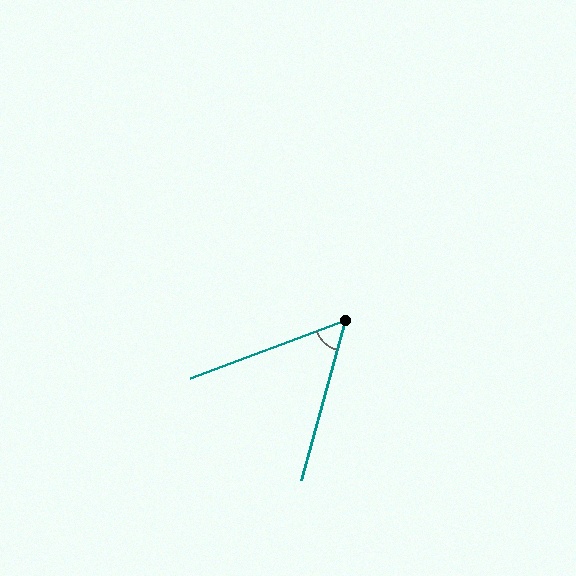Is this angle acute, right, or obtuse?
It is acute.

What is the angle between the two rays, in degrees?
Approximately 54 degrees.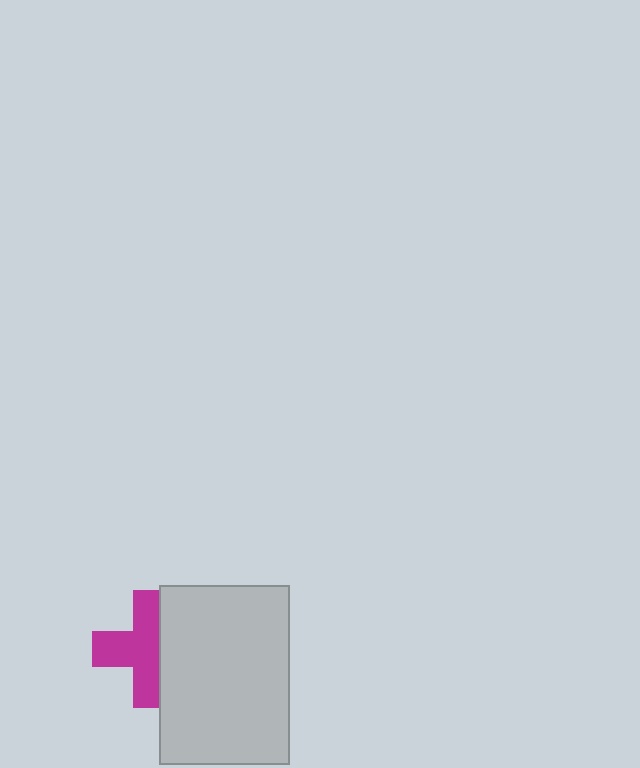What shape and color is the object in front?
The object in front is a light gray rectangle.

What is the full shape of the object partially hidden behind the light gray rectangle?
The partially hidden object is a magenta cross.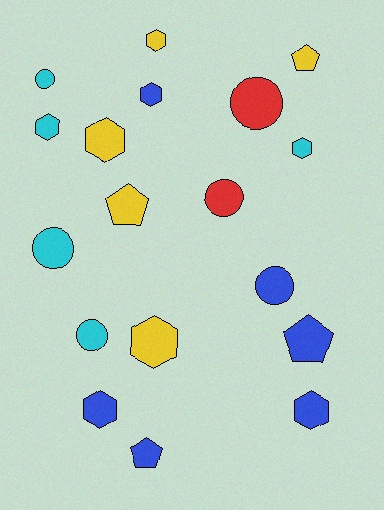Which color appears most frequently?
Blue, with 6 objects.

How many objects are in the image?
There are 18 objects.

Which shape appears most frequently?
Hexagon, with 8 objects.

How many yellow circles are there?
There are no yellow circles.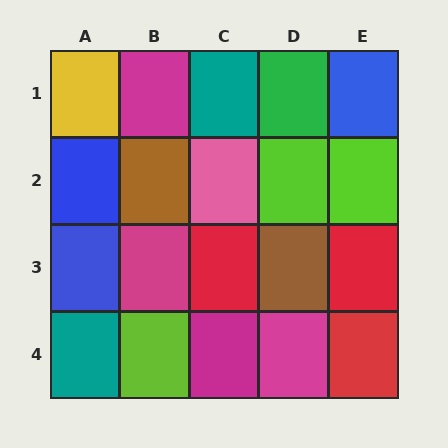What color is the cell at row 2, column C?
Pink.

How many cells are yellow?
1 cell is yellow.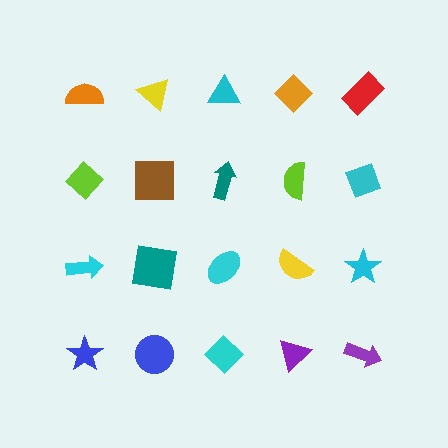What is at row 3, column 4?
A yellow semicircle.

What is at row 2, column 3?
A teal arrow.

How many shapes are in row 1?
5 shapes.